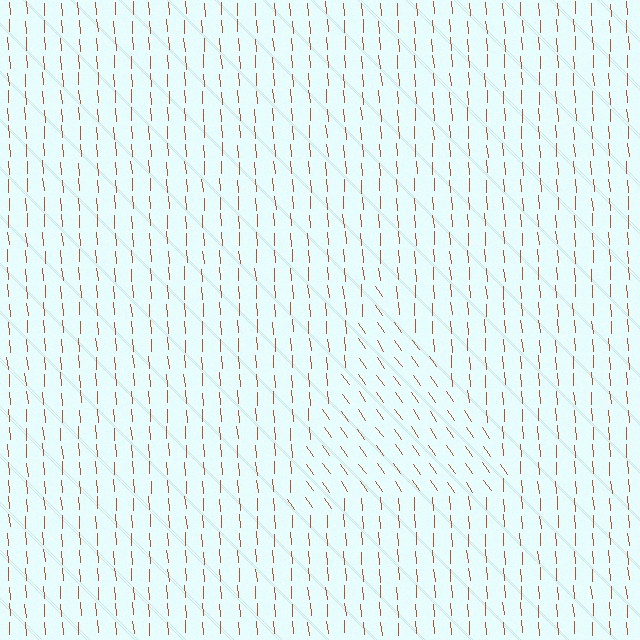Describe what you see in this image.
The image is filled with small brown line segments. A triangle region in the image has lines oriented differently from the surrounding lines, creating a visible texture boundary.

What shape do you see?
I see a triangle.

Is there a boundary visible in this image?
Yes, there is a texture boundary formed by a change in line orientation.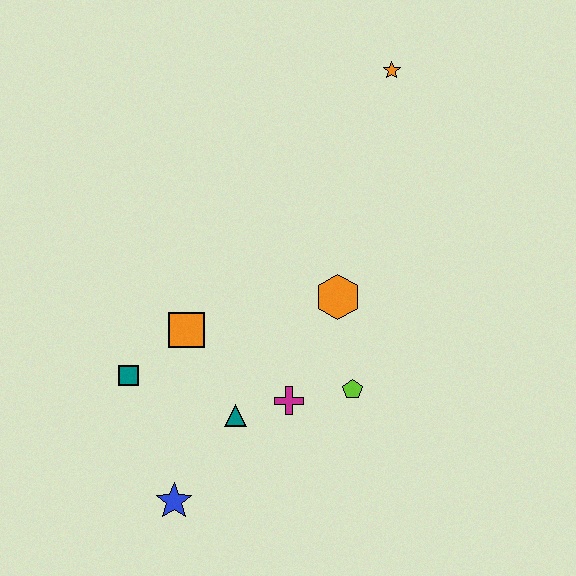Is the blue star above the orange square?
No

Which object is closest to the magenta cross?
The teal triangle is closest to the magenta cross.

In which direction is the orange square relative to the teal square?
The orange square is to the right of the teal square.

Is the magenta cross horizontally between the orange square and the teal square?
No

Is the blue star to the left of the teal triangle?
Yes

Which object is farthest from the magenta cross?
The orange star is farthest from the magenta cross.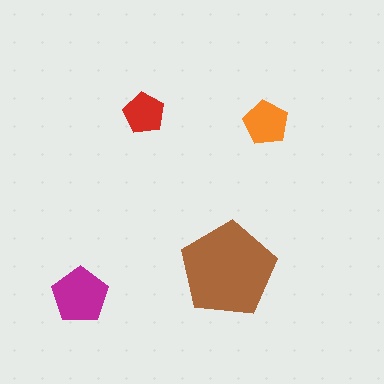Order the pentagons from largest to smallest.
the brown one, the magenta one, the orange one, the red one.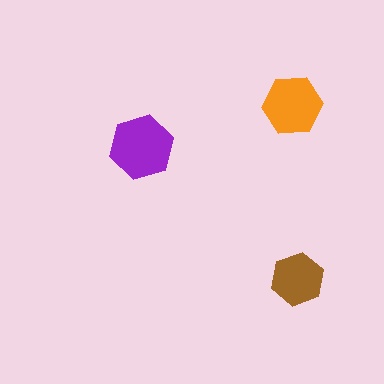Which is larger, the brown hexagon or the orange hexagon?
The orange one.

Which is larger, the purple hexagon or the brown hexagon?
The purple one.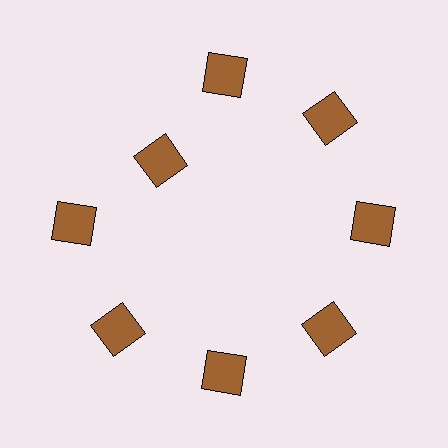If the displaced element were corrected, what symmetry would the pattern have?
It would have 8-fold rotational symmetry — the pattern would map onto itself every 45 degrees.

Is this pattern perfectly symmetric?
No. The 8 brown squares are arranged in a ring, but one element near the 10 o'clock position is pulled inward toward the center, breaking the 8-fold rotational symmetry.